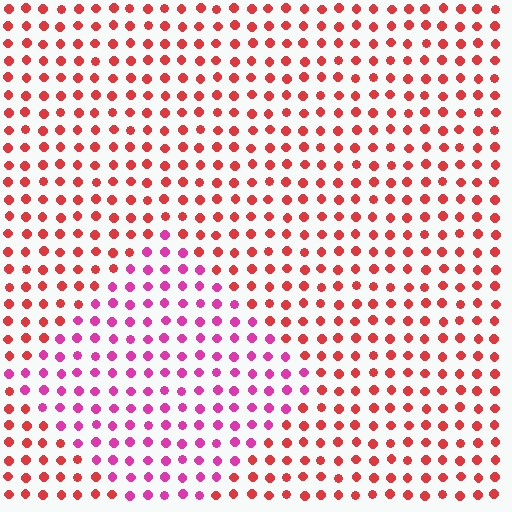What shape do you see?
I see a diamond.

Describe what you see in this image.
The image is filled with small red elements in a uniform arrangement. A diamond-shaped region is visible where the elements are tinted to a slightly different hue, forming a subtle color boundary.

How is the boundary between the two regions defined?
The boundary is defined purely by a slight shift in hue (about 41 degrees). Spacing, size, and orientation are identical on both sides.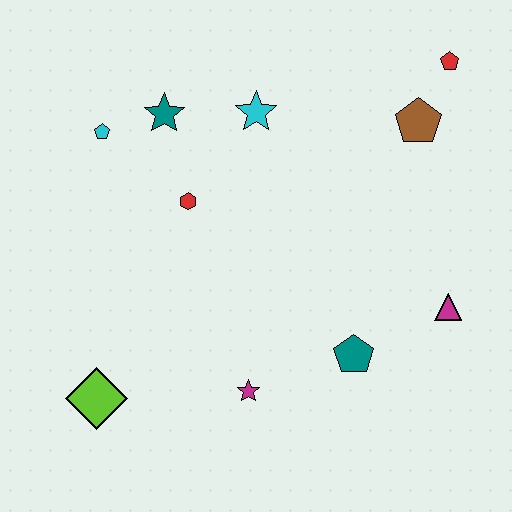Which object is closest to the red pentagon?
The brown pentagon is closest to the red pentagon.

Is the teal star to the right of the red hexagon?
No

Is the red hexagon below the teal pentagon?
No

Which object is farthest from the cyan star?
The lime diamond is farthest from the cyan star.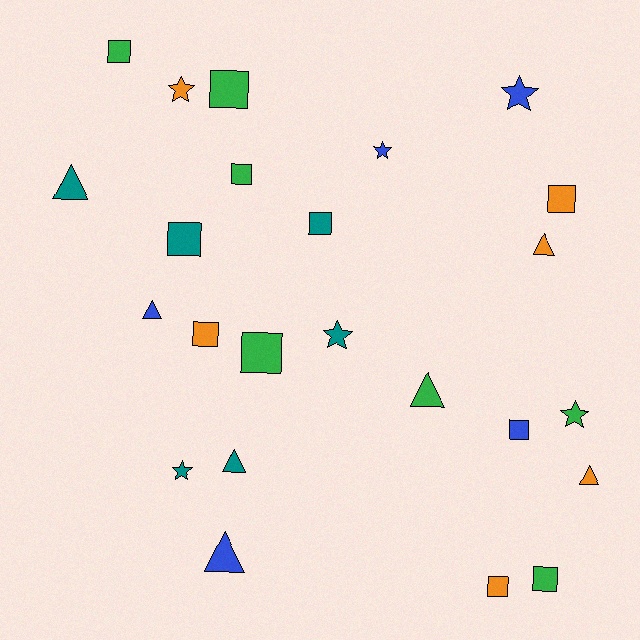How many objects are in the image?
There are 24 objects.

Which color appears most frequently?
Green, with 7 objects.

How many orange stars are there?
There is 1 orange star.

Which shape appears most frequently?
Square, with 11 objects.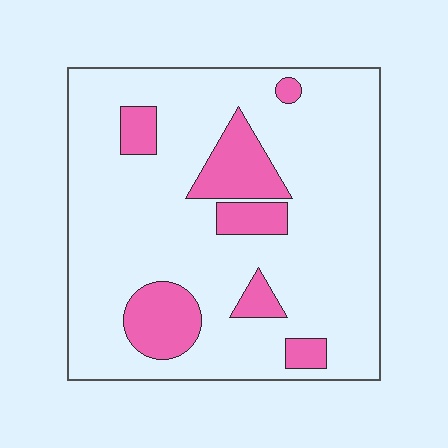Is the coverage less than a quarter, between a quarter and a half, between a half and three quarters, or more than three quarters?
Less than a quarter.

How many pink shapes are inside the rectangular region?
7.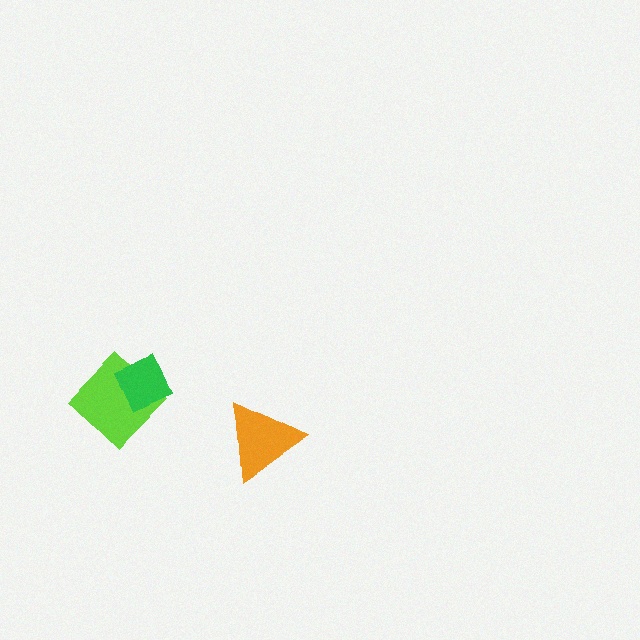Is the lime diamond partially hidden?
Yes, it is partially covered by another shape.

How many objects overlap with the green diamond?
1 object overlaps with the green diamond.